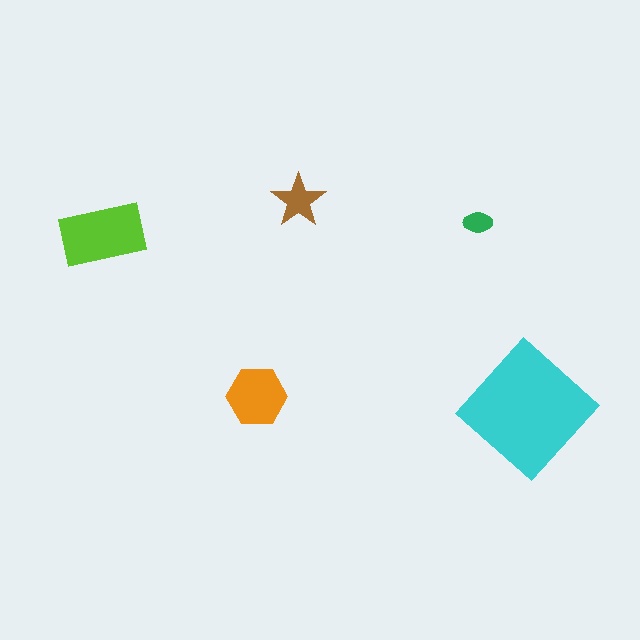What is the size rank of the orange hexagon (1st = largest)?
3rd.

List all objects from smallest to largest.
The green ellipse, the brown star, the orange hexagon, the lime rectangle, the cyan diamond.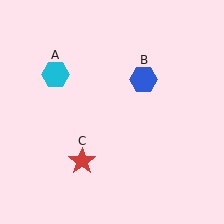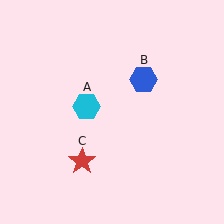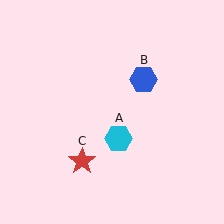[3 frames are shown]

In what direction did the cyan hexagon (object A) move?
The cyan hexagon (object A) moved down and to the right.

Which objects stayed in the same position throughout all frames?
Blue hexagon (object B) and red star (object C) remained stationary.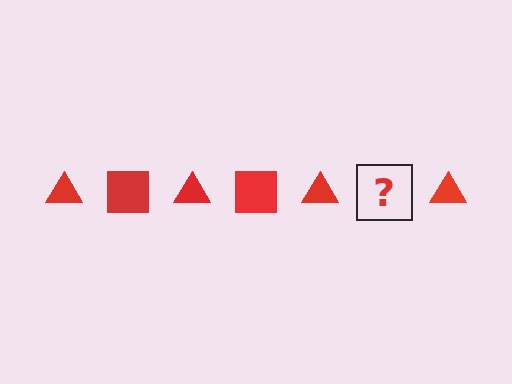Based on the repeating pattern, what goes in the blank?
The blank should be a red square.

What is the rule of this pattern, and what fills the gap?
The rule is that the pattern cycles through triangle, square shapes in red. The gap should be filled with a red square.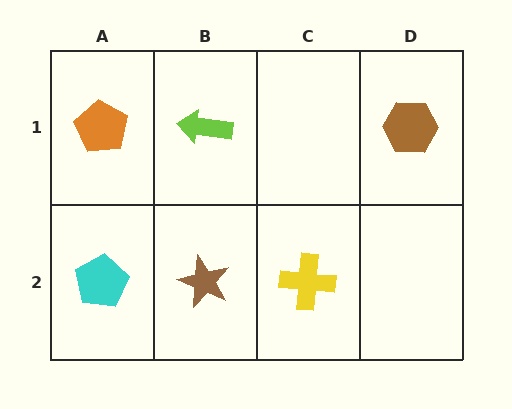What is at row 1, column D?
A brown hexagon.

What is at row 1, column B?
A lime arrow.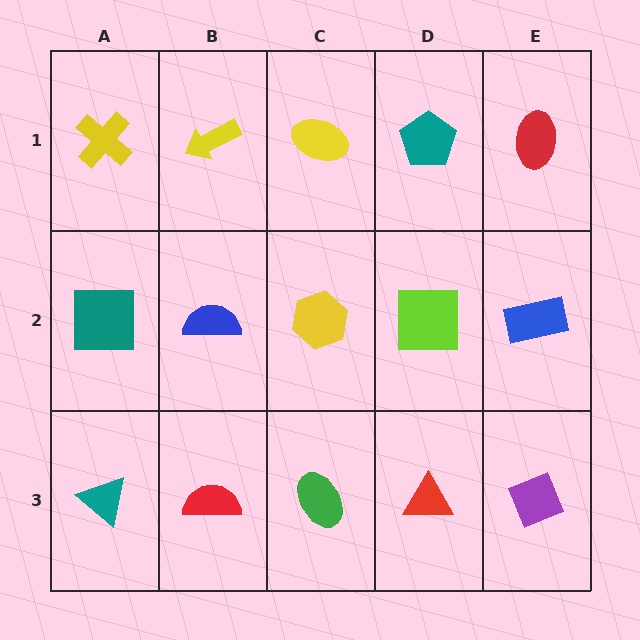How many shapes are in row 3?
5 shapes.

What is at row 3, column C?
A green ellipse.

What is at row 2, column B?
A blue semicircle.